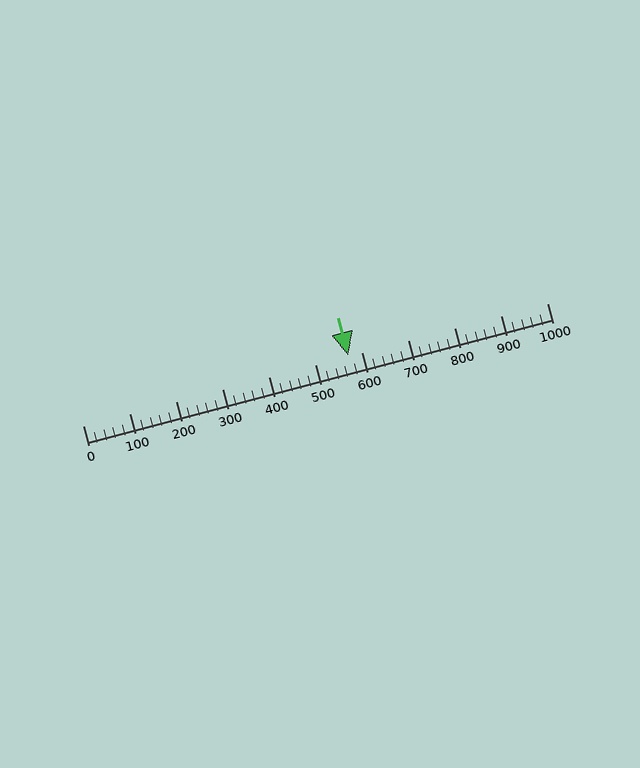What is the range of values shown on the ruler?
The ruler shows values from 0 to 1000.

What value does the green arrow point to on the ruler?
The green arrow points to approximately 571.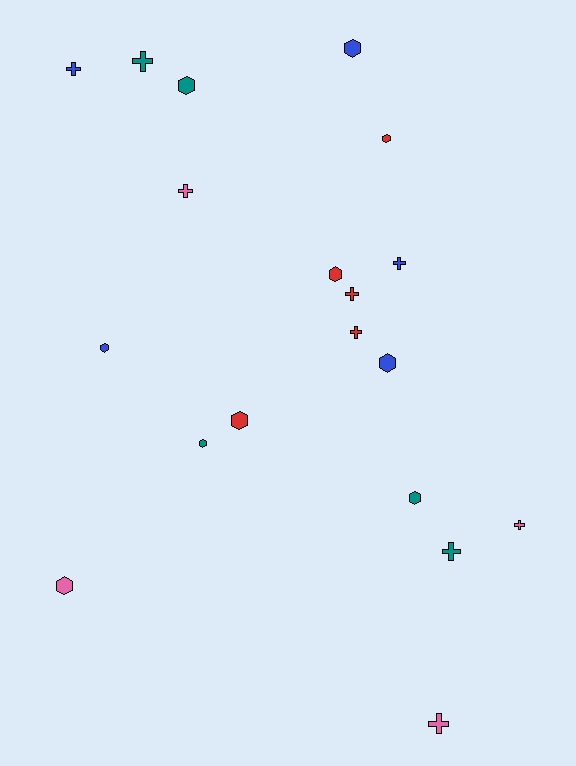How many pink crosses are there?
There are 3 pink crosses.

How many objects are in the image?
There are 19 objects.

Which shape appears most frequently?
Hexagon, with 10 objects.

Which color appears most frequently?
Red, with 5 objects.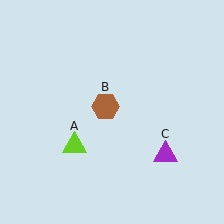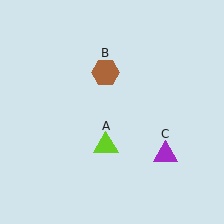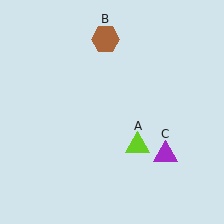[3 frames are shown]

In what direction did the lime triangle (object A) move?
The lime triangle (object A) moved right.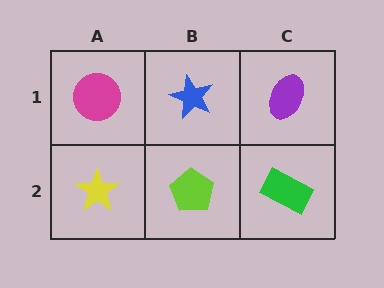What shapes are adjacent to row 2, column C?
A purple ellipse (row 1, column C), a lime pentagon (row 2, column B).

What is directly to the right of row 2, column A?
A lime pentagon.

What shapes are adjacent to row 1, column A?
A yellow star (row 2, column A), a blue star (row 1, column B).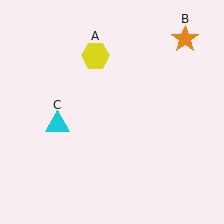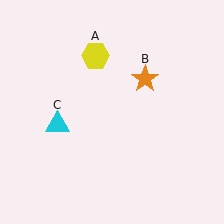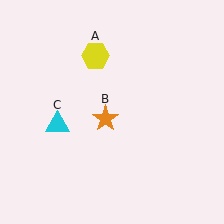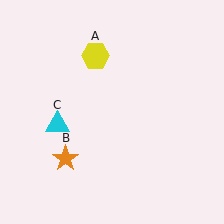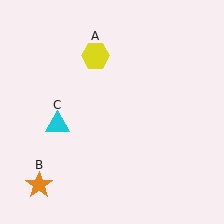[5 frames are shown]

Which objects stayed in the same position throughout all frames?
Yellow hexagon (object A) and cyan triangle (object C) remained stationary.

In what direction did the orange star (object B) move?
The orange star (object B) moved down and to the left.